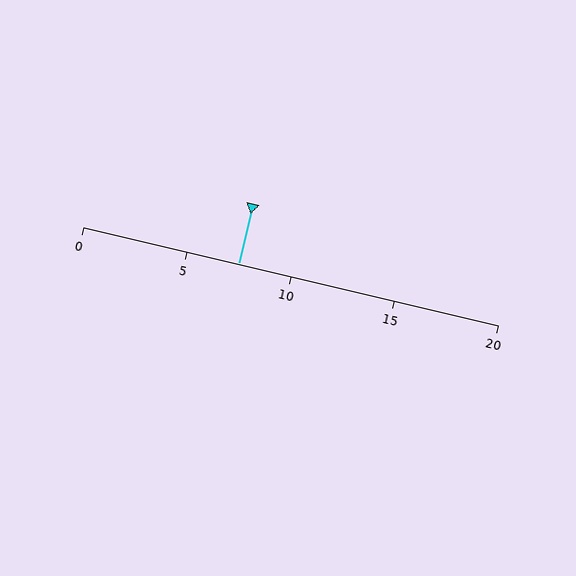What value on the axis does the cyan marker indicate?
The marker indicates approximately 7.5.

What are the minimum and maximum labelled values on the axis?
The axis runs from 0 to 20.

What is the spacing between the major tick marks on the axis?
The major ticks are spaced 5 apart.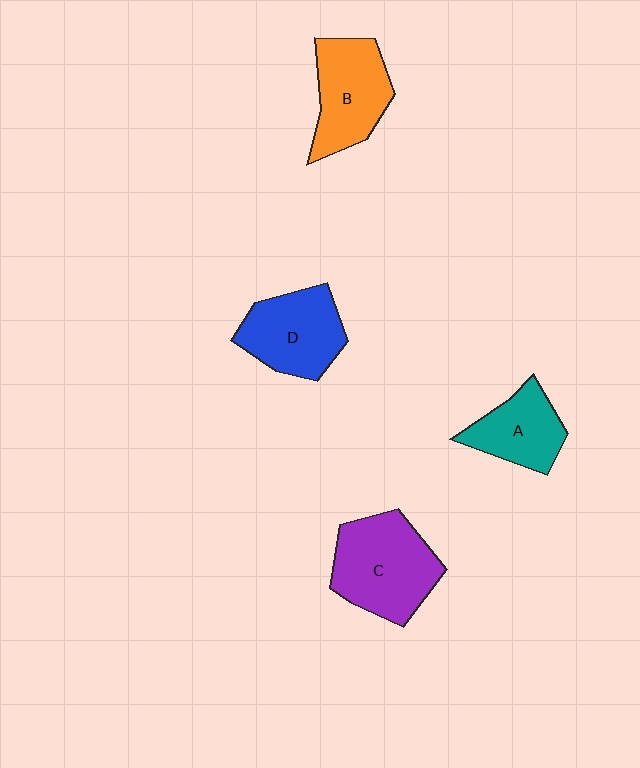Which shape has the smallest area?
Shape A (teal).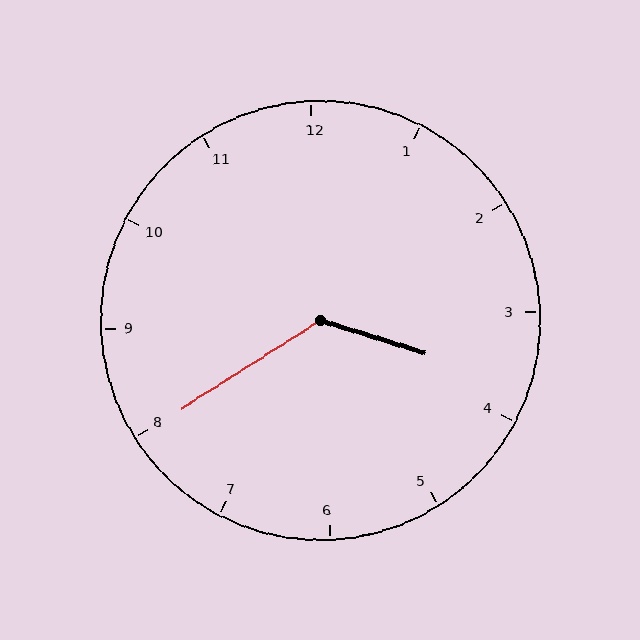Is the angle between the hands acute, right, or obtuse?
It is obtuse.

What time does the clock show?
3:40.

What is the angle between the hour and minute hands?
Approximately 130 degrees.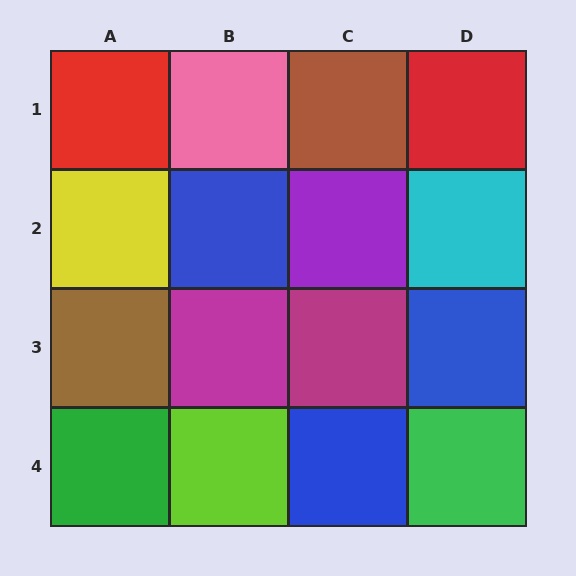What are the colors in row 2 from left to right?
Yellow, blue, purple, cyan.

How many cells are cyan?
1 cell is cyan.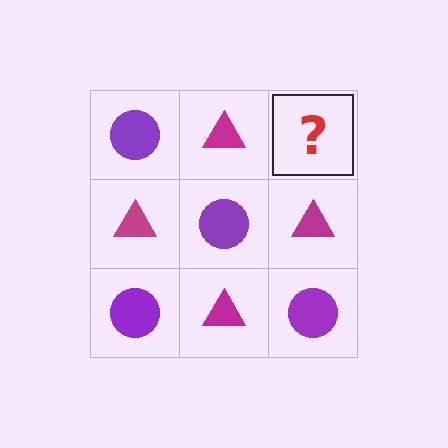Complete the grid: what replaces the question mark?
The question mark should be replaced with a purple circle.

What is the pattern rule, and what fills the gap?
The rule is that it alternates purple circle and magenta triangle in a checkerboard pattern. The gap should be filled with a purple circle.